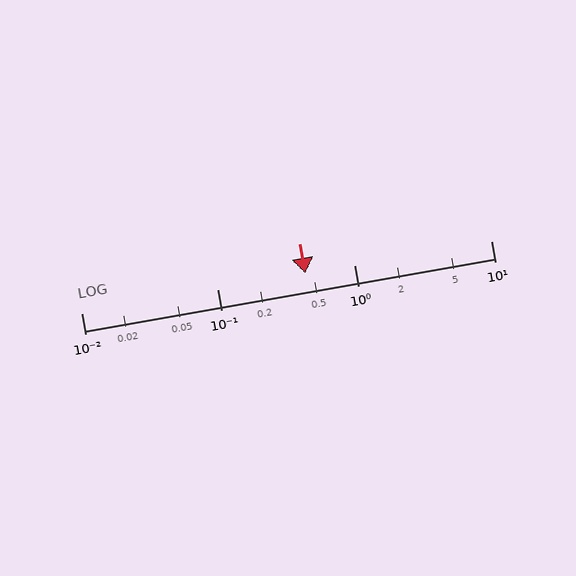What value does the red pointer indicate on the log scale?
The pointer indicates approximately 0.44.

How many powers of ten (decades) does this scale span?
The scale spans 3 decades, from 0.01 to 10.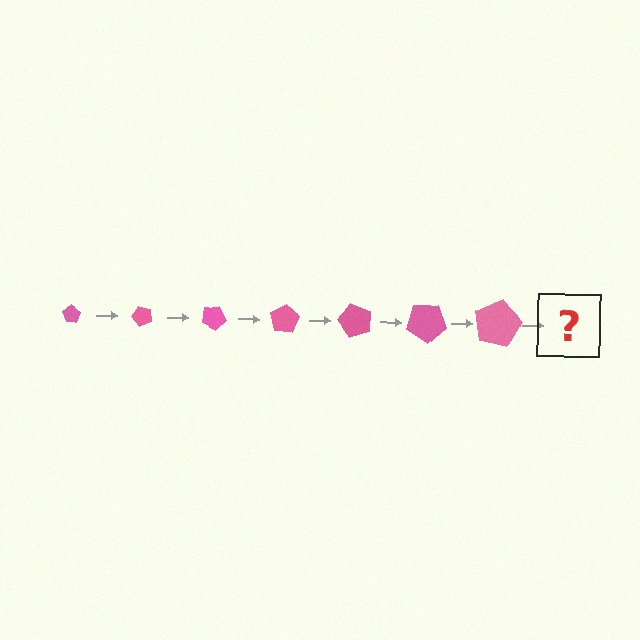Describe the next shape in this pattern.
It should be a pentagon, larger than the previous one and rotated 350 degrees from the start.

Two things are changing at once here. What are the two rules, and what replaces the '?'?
The two rules are that the pentagon grows larger each step and it rotates 50 degrees each step. The '?' should be a pentagon, larger than the previous one and rotated 350 degrees from the start.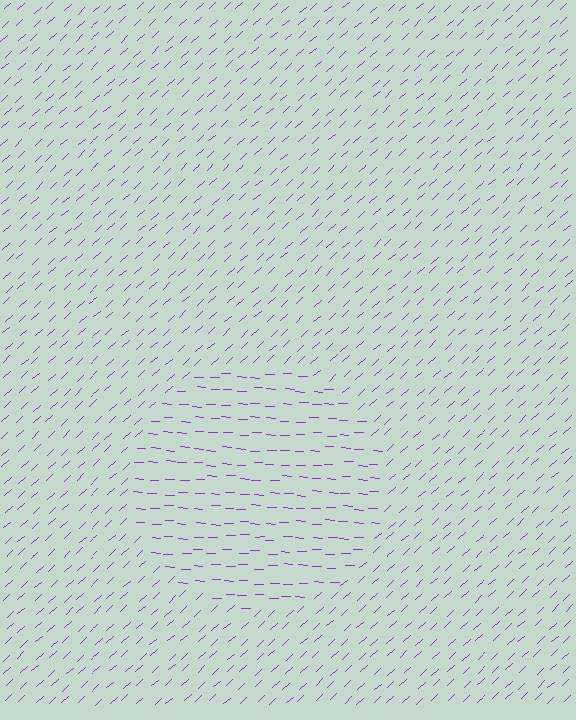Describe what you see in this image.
The image is filled with small purple line segments. A circle region in the image has lines oriented differently from the surrounding lines, creating a visible texture boundary.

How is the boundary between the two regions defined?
The boundary is defined purely by a change in line orientation (approximately 45 degrees difference). All lines are the same color and thickness.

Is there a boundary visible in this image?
Yes, there is a texture boundary formed by a change in line orientation.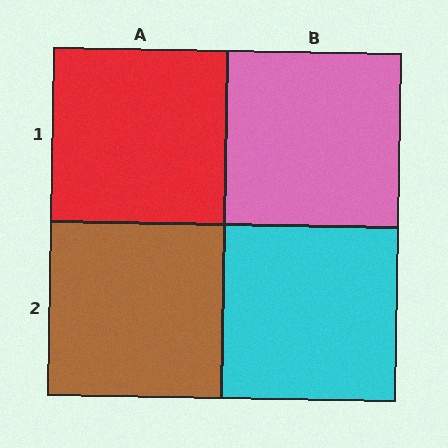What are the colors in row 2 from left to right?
Brown, cyan.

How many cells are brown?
1 cell is brown.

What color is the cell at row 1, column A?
Red.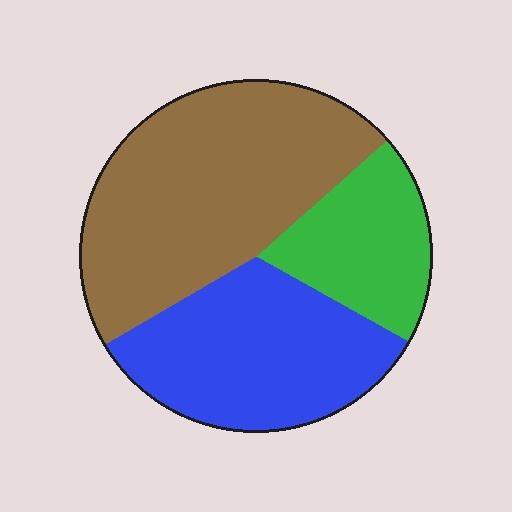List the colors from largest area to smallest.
From largest to smallest: brown, blue, green.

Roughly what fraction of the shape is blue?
Blue takes up about one third (1/3) of the shape.